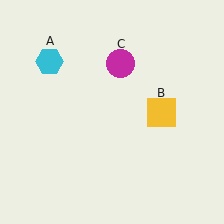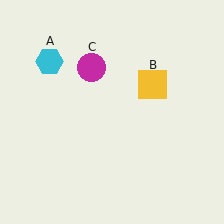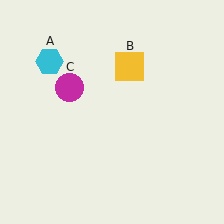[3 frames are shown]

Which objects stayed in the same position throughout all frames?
Cyan hexagon (object A) remained stationary.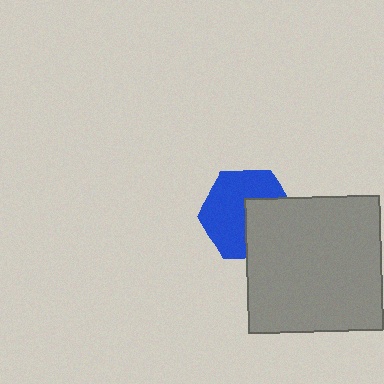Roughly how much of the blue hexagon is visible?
About half of it is visible (roughly 61%).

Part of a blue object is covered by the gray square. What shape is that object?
It is a hexagon.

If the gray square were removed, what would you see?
You would see the complete blue hexagon.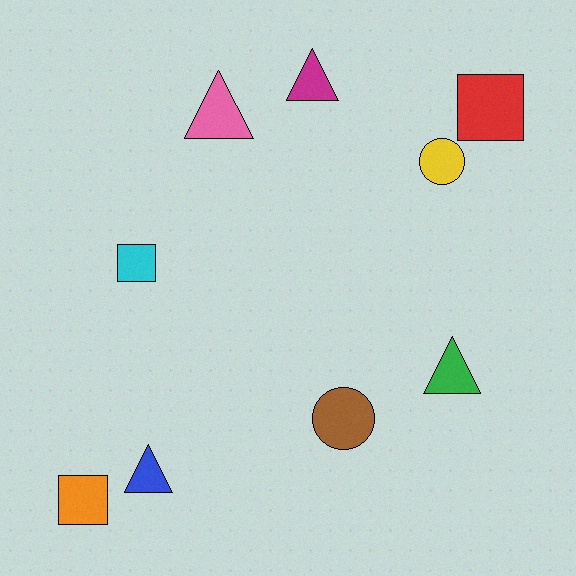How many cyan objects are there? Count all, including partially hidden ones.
There is 1 cyan object.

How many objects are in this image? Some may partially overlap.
There are 9 objects.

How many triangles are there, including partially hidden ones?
There are 4 triangles.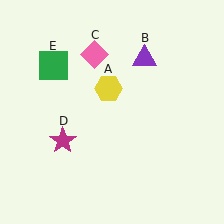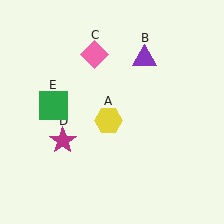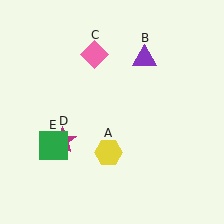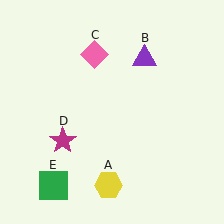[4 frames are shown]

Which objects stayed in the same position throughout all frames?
Purple triangle (object B) and pink diamond (object C) and magenta star (object D) remained stationary.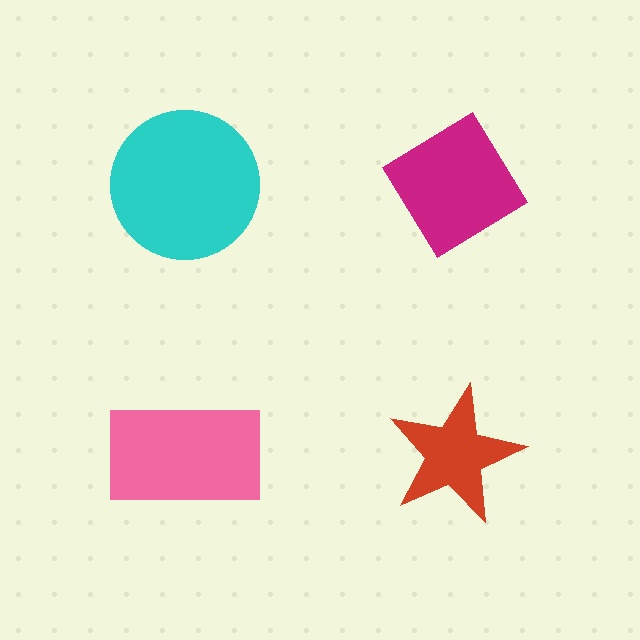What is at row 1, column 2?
A magenta diamond.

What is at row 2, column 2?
A red star.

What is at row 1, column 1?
A cyan circle.